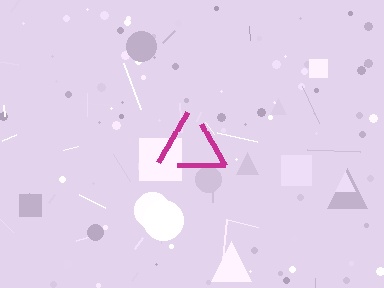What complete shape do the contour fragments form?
The contour fragments form a triangle.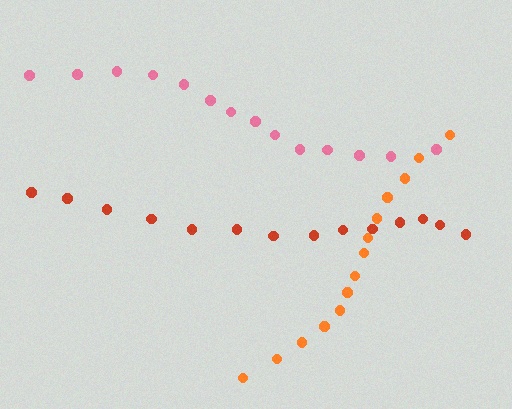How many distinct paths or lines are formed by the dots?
There are 3 distinct paths.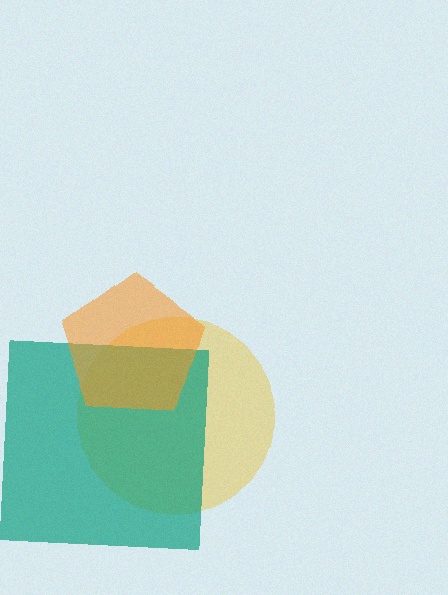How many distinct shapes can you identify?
There are 3 distinct shapes: a yellow circle, a teal square, an orange pentagon.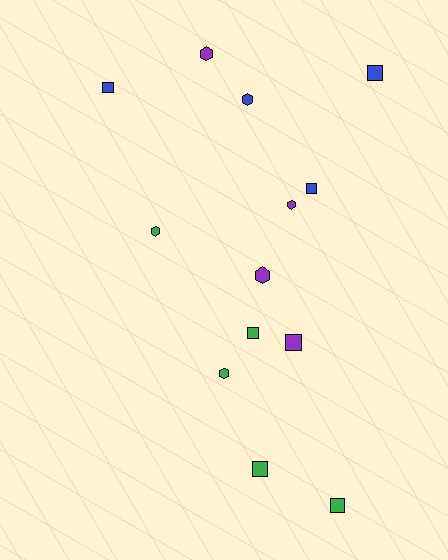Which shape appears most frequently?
Square, with 7 objects.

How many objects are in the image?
There are 13 objects.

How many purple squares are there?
There is 1 purple square.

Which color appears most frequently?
Green, with 5 objects.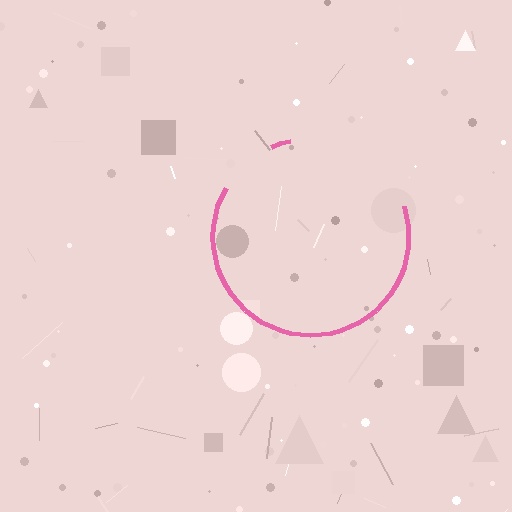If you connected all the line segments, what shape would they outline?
They would outline a circle.